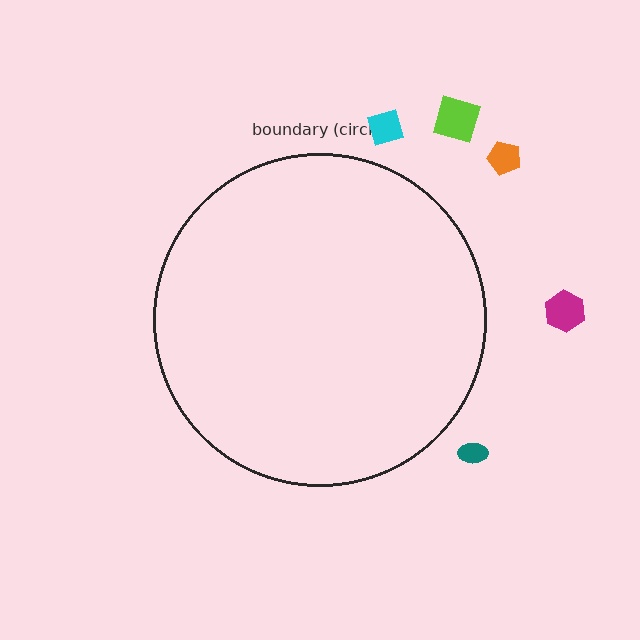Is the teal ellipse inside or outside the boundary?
Outside.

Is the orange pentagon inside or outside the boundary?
Outside.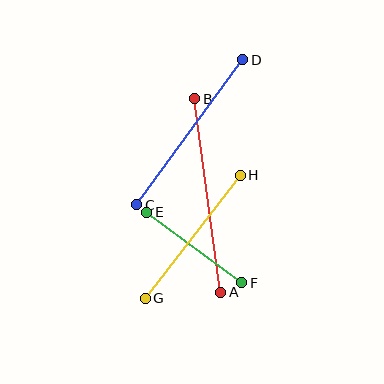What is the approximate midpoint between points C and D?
The midpoint is at approximately (190, 132) pixels.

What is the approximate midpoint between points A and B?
The midpoint is at approximately (208, 196) pixels.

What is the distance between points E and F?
The distance is approximately 118 pixels.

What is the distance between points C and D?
The distance is approximately 179 pixels.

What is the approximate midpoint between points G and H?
The midpoint is at approximately (193, 237) pixels.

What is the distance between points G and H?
The distance is approximately 155 pixels.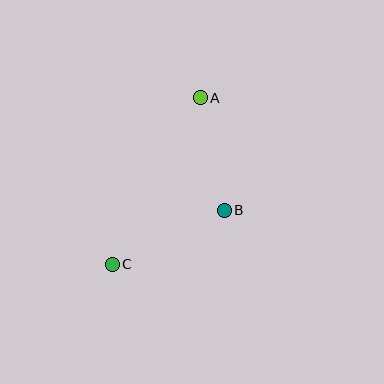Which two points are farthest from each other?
Points A and C are farthest from each other.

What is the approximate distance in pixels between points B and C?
The distance between B and C is approximately 124 pixels.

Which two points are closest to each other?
Points A and B are closest to each other.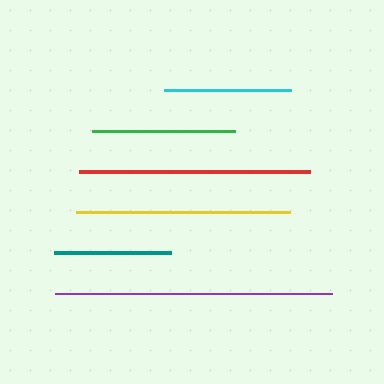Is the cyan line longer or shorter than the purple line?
The purple line is longer than the cyan line.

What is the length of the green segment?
The green segment is approximately 143 pixels long.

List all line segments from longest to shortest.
From longest to shortest: purple, red, yellow, green, cyan, teal.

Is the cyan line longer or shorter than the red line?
The red line is longer than the cyan line.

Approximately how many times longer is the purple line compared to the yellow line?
The purple line is approximately 1.3 times the length of the yellow line.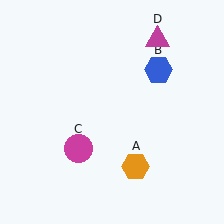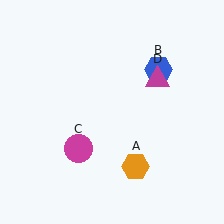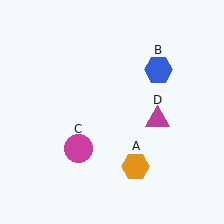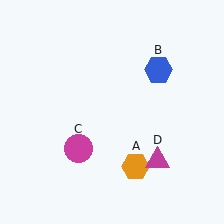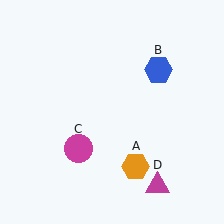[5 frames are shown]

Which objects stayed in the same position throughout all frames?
Orange hexagon (object A) and blue hexagon (object B) and magenta circle (object C) remained stationary.